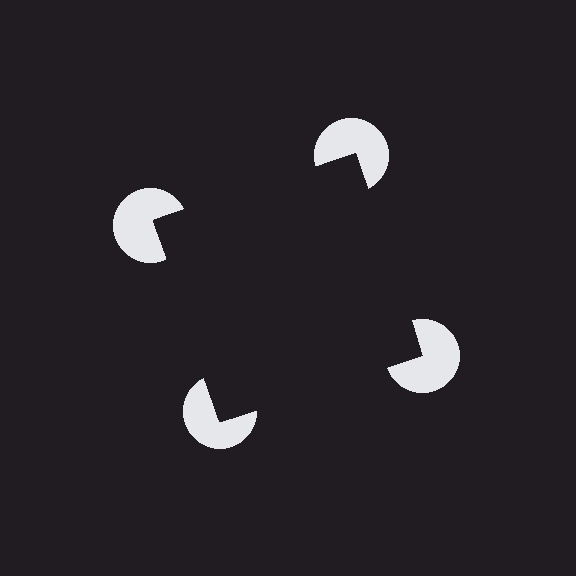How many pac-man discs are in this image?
There are 4 — one at each vertex of the illusory square.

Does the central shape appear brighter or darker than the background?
It typically appears slightly darker than the background, even though no actual brightness change is drawn.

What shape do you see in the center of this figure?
An illusory square — its edges are inferred from the aligned wedge cuts in the pac-man discs, not physically drawn.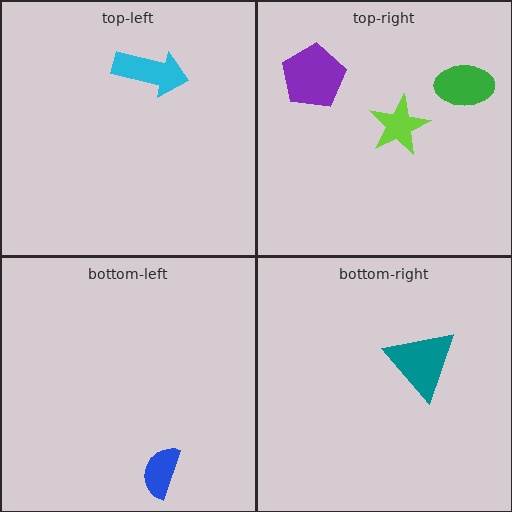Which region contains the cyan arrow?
The top-left region.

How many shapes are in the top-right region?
3.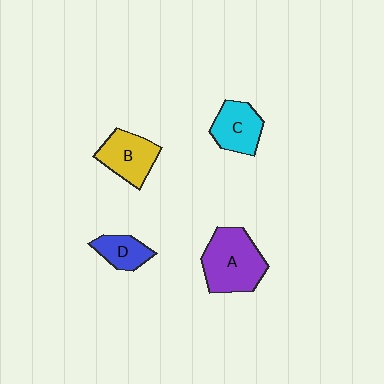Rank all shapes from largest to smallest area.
From largest to smallest: A (purple), B (yellow), C (cyan), D (blue).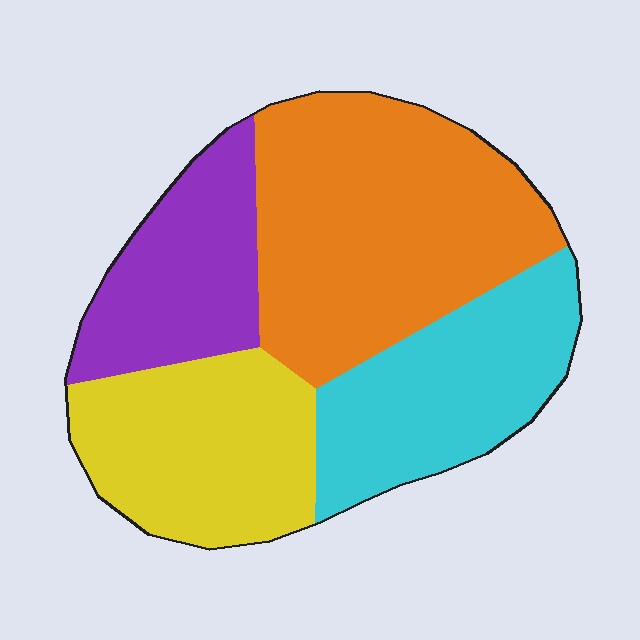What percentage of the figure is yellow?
Yellow takes up about one quarter (1/4) of the figure.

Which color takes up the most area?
Orange, at roughly 35%.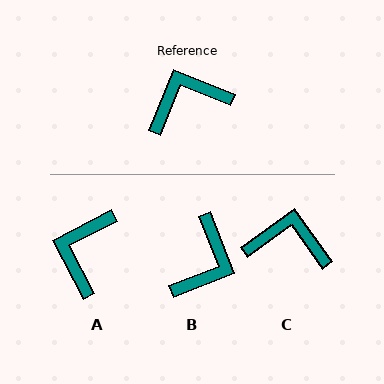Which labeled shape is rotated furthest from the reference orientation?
B, about 137 degrees away.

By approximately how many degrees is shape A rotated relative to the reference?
Approximately 49 degrees counter-clockwise.